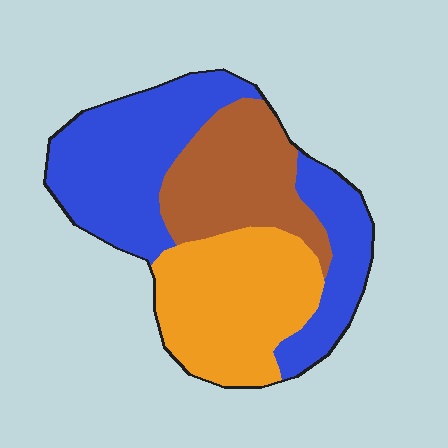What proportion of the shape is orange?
Orange covers 31% of the shape.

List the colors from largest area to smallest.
From largest to smallest: blue, orange, brown.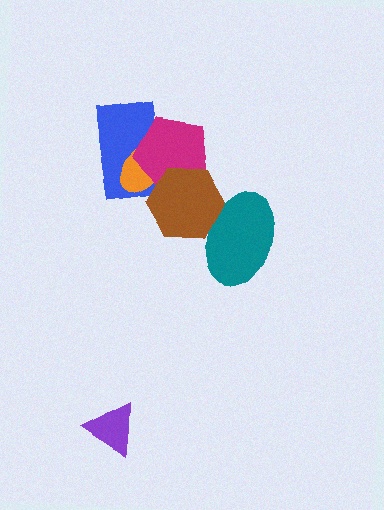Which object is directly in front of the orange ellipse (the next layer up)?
The magenta pentagon is directly in front of the orange ellipse.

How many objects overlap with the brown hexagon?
4 objects overlap with the brown hexagon.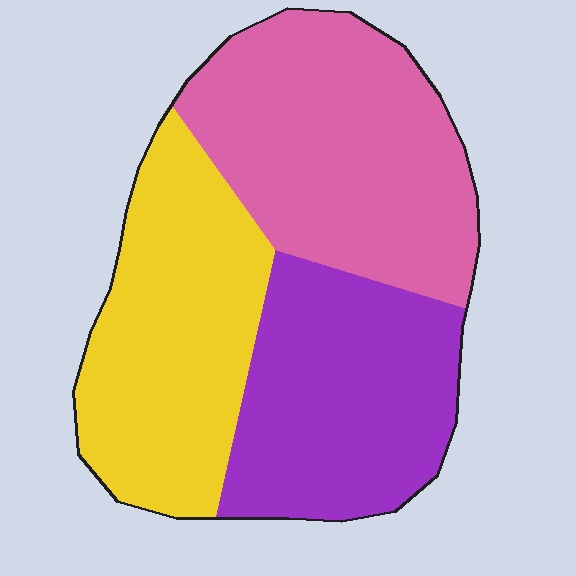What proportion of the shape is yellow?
Yellow takes up about one third (1/3) of the shape.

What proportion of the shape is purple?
Purple covers about 30% of the shape.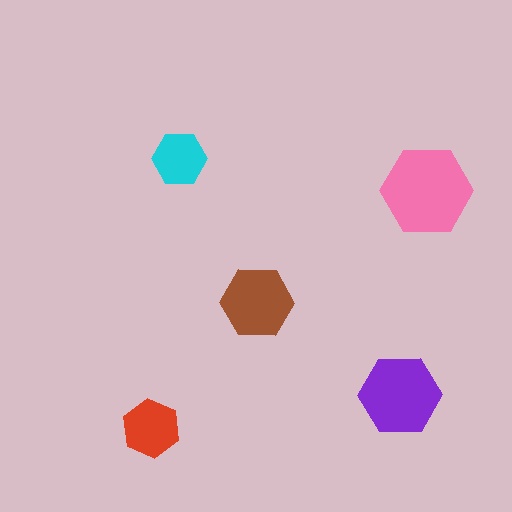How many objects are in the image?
There are 5 objects in the image.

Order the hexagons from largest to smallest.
the pink one, the purple one, the brown one, the red one, the cyan one.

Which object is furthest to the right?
The pink hexagon is rightmost.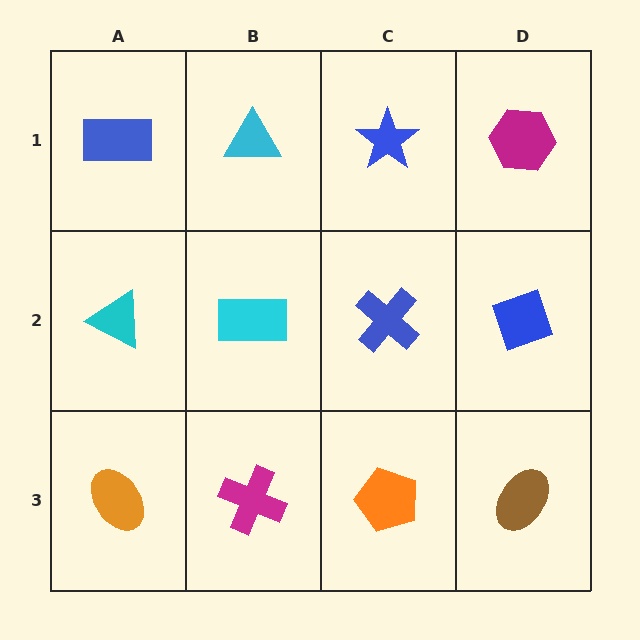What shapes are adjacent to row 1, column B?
A cyan rectangle (row 2, column B), a blue rectangle (row 1, column A), a blue star (row 1, column C).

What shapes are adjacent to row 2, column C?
A blue star (row 1, column C), an orange pentagon (row 3, column C), a cyan rectangle (row 2, column B), a blue diamond (row 2, column D).